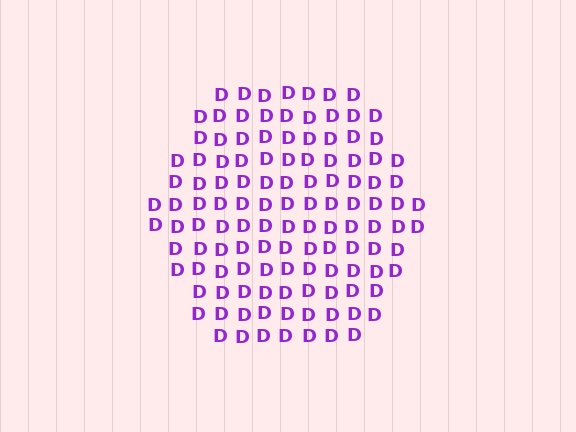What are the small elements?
The small elements are letter D's.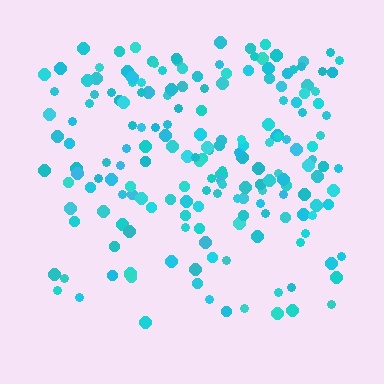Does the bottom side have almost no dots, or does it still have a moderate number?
Still a moderate number, just noticeably fewer than the top.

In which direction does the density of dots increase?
From bottom to top, with the top side densest.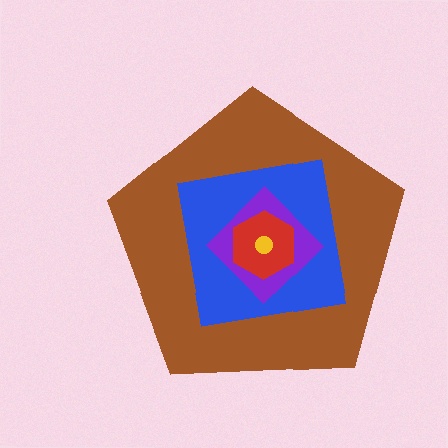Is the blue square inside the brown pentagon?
Yes.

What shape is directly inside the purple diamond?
The red hexagon.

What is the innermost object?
The yellow circle.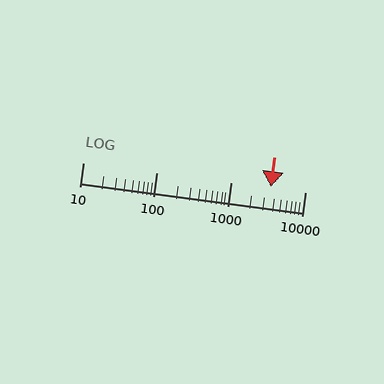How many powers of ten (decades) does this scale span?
The scale spans 3 decades, from 10 to 10000.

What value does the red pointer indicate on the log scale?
The pointer indicates approximately 3400.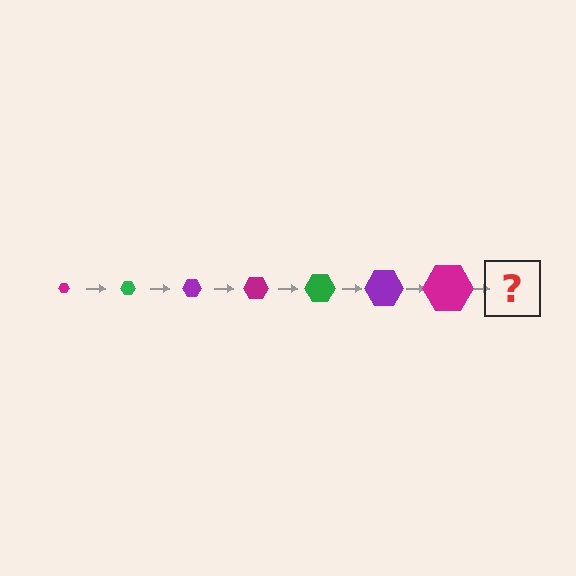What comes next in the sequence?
The next element should be a green hexagon, larger than the previous one.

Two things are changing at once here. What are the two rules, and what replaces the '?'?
The two rules are that the hexagon grows larger each step and the color cycles through magenta, green, and purple. The '?' should be a green hexagon, larger than the previous one.